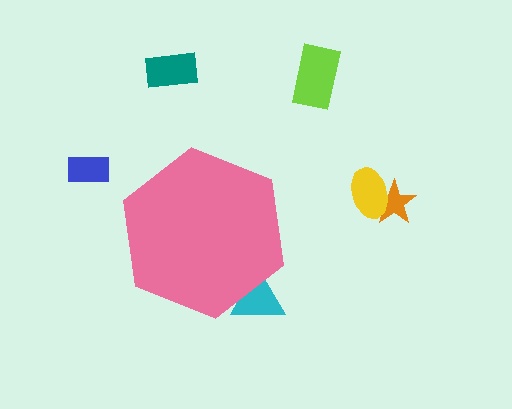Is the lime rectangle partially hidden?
No, the lime rectangle is fully visible.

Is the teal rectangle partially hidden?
No, the teal rectangle is fully visible.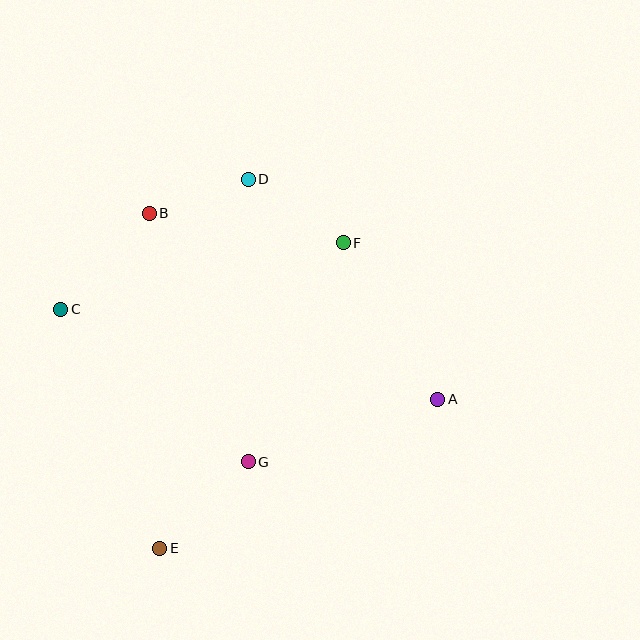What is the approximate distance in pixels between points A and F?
The distance between A and F is approximately 183 pixels.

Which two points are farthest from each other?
Points A and C are farthest from each other.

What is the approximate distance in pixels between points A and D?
The distance between A and D is approximately 290 pixels.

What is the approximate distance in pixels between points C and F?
The distance between C and F is approximately 290 pixels.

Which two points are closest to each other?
Points B and D are closest to each other.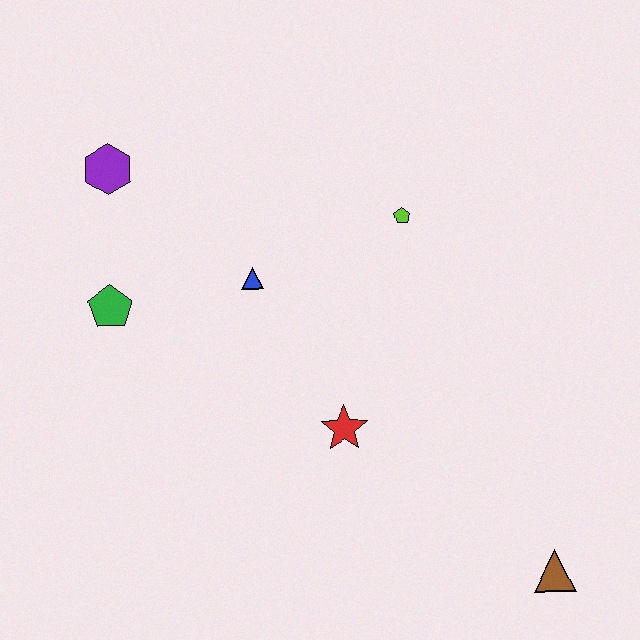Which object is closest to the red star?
The blue triangle is closest to the red star.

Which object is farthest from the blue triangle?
The brown triangle is farthest from the blue triangle.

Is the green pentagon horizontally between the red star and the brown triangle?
No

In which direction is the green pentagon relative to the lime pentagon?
The green pentagon is to the left of the lime pentagon.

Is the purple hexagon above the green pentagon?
Yes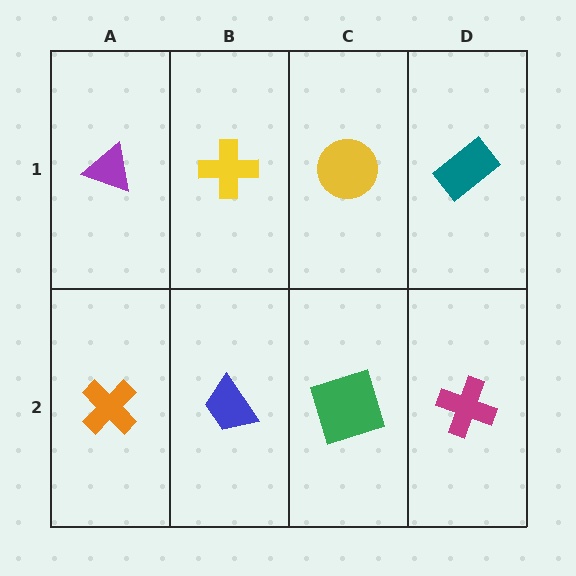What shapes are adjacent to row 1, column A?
An orange cross (row 2, column A), a yellow cross (row 1, column B).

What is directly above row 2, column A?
A purple triangle.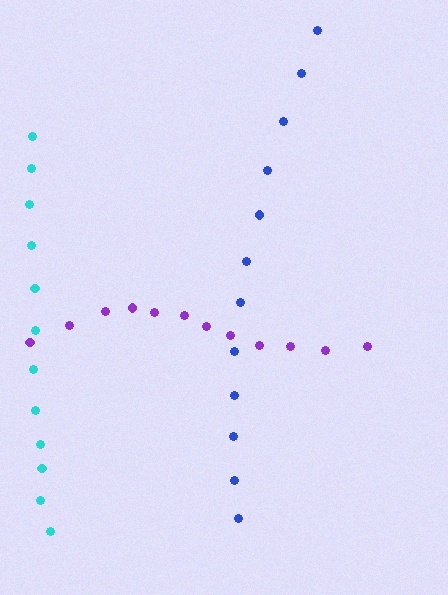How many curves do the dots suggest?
There are 3 distinct paths.